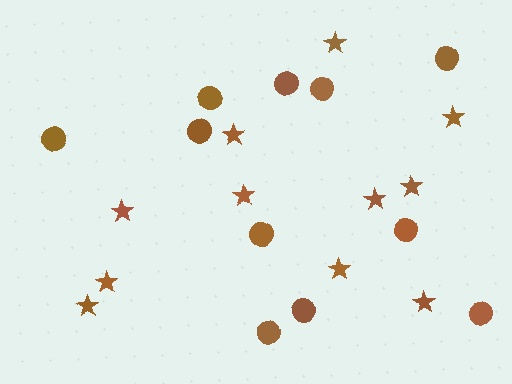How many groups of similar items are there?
There are 2 groups: one group of circles (11) and one group of stars (11).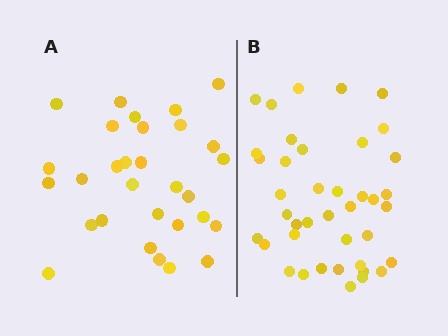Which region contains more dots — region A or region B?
Region B (the right region) has more dots.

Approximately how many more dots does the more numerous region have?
Region B has roughly 10 or so more dots than region A.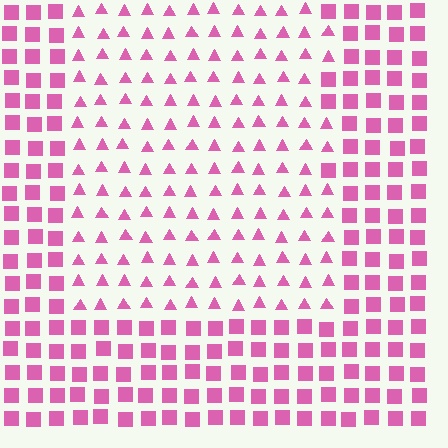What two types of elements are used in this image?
The image uses triangles inside the rectangle region and squares outside it.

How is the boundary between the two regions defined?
The boundary is defined by a change in element shape: triangles inside vs. squares outside. All elements share the same color and spacing.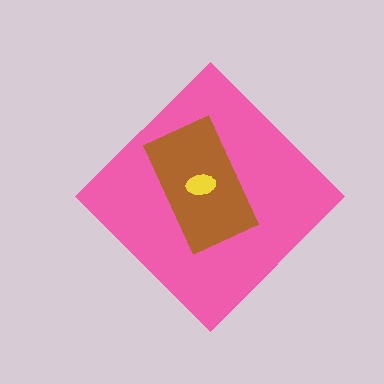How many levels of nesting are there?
3.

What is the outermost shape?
The pink diamond.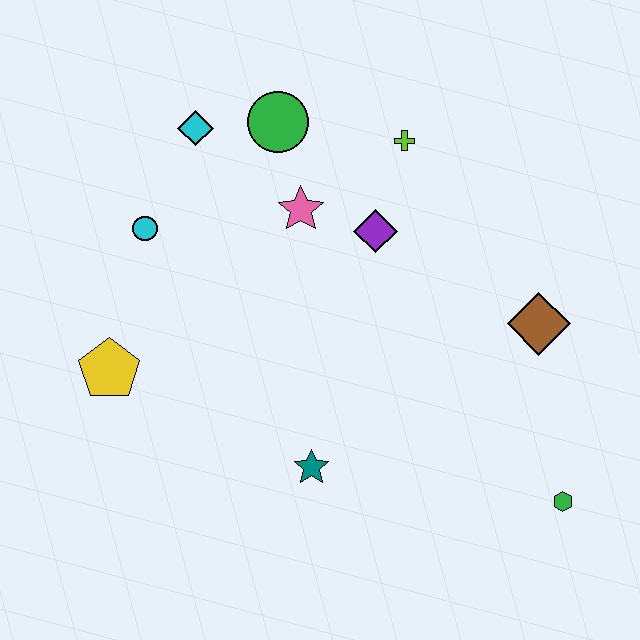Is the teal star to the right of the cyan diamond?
Yes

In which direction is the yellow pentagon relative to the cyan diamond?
The yellow pentagon is below the cyan diamond.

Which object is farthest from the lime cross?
The green hexagon is farthest from the lime cross.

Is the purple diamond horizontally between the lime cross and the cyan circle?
Yes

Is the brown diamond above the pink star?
No